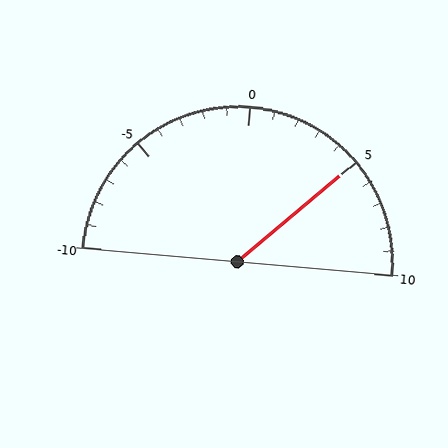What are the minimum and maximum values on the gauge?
The gauge ranges from -10 to 10.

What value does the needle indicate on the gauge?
The needle indicates approximately 5.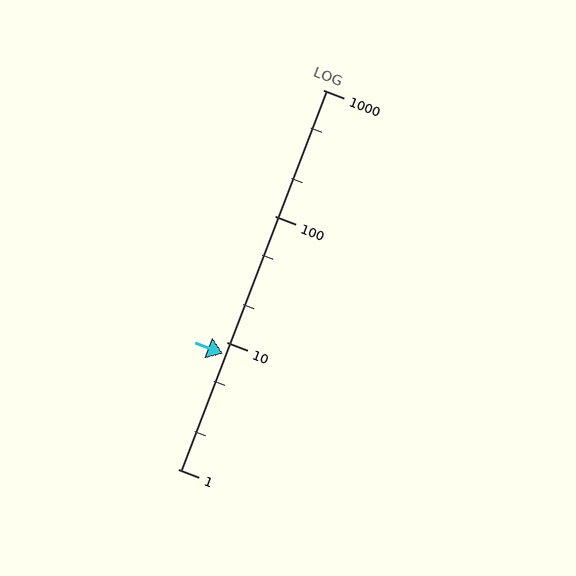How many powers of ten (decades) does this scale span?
The scale spans 3 decades, from 1 to 1000.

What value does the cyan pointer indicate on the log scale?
The pointer indicates approximately 8.2.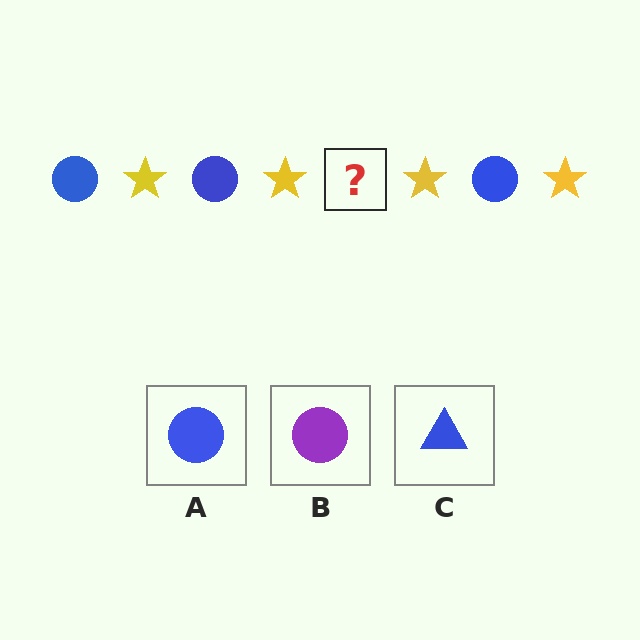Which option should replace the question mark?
Option A.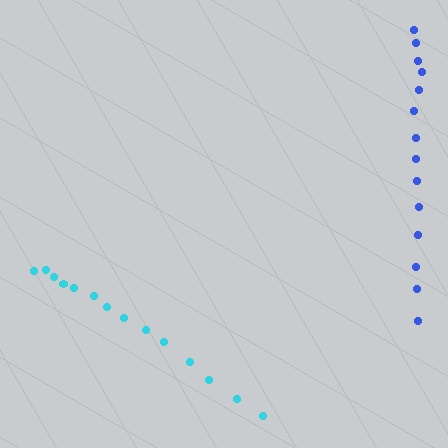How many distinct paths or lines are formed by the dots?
There are 2 distinct paths.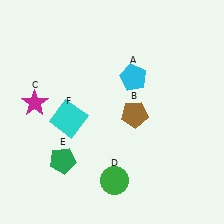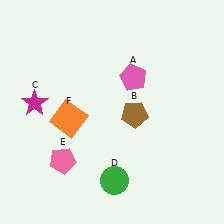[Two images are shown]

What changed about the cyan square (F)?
In Image 1, F is cyan. In Image 2, it changed to orange.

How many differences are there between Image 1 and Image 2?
There are 3 differences between the two images.